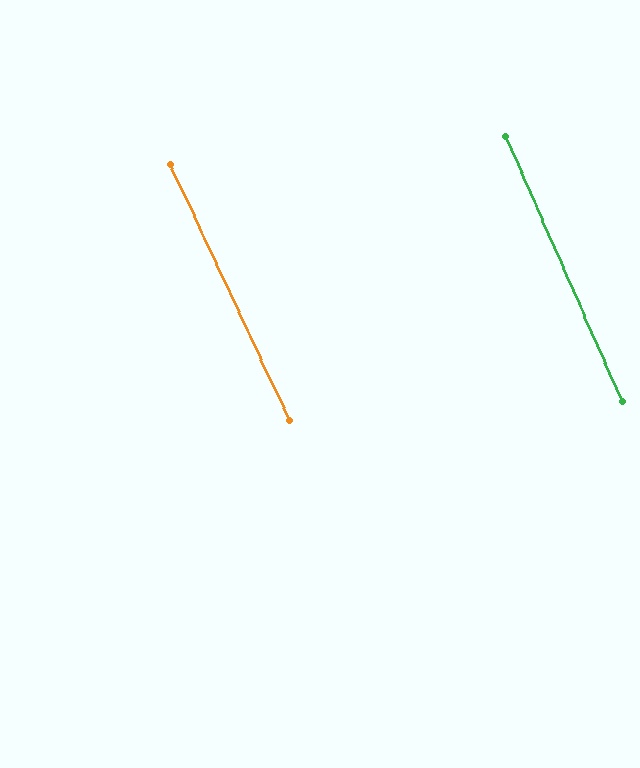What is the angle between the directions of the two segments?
Approximately 1 degree.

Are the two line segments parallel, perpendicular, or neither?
Parallel — their directions differ by only 1.5°.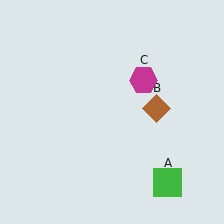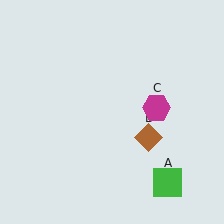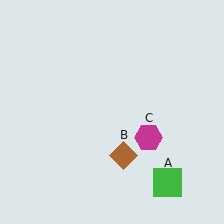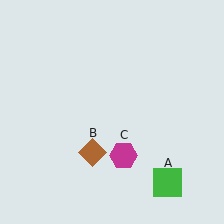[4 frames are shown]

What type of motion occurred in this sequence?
The brown diamond (object B), magenta hexagon (object C) rotated clockwise around the center of the scene.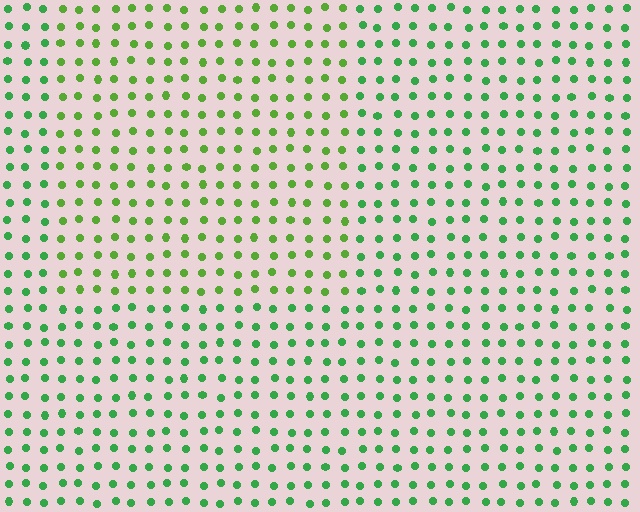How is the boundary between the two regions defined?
The boundary is defined purely by a slight shift in hue (about 29 degrees). Spacing, size, and orientation are identical on both sides.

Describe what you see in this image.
The image is filled with small green elements in a uniform arrangement. A rectangle-shaped region is visible where the elements are tinted to a slightly different hue, forming a subtle color boundary.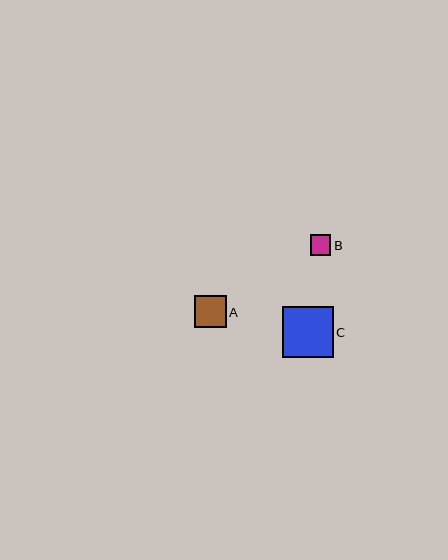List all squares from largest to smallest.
From largest to smallest: C, A, B.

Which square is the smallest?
Square B is the smallest with a size of approximately 20 pixels.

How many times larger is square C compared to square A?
Square C is approximately 1.6 times the size of square A.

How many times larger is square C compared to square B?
Square C is approximately 2.5 times the size of square B.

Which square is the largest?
Square C is the largest with a size of approximately 51 pixels.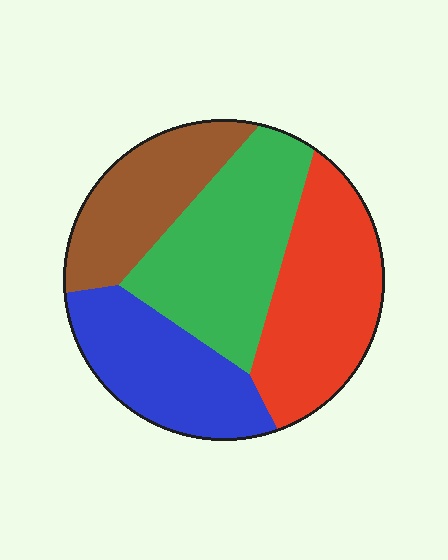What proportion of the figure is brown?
Brown covers about 20% of the figure.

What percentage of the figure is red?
Red covers around 30% of the figure.